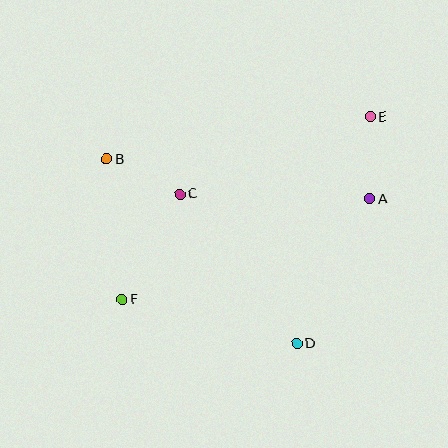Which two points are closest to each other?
Points B and C are closest to each other.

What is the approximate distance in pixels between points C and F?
The distance between C and F is approximately 120 pixels.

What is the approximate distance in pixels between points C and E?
The distance between C and E is approximately 205 pixels.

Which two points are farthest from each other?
Points E and F are farthest from each other.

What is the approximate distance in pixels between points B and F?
The distance between B and F is approximately 142 pixels.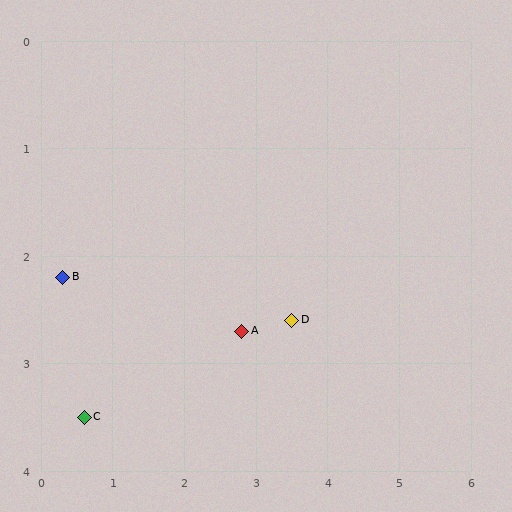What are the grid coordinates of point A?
Point A is at approximately (2.8, 2.7).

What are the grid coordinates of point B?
Point B is at approximately (0.3, 2.2).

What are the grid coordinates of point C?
Point C is at approximately (0.6, 3.5).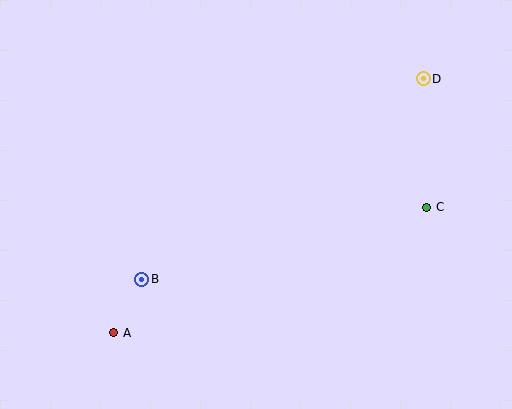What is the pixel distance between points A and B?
The distance between A and B is 60 pixels.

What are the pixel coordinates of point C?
Point C is at (427, 207).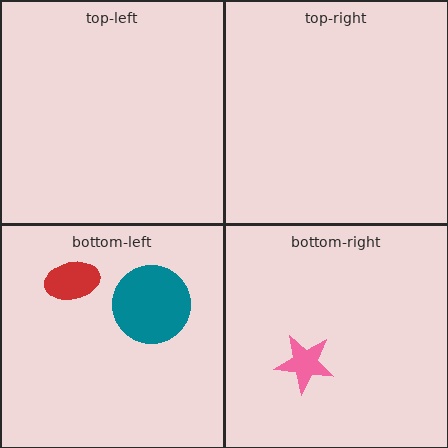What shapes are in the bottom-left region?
The teal circle, the red ellipse.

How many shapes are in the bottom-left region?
2.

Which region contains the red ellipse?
The bottom-left region.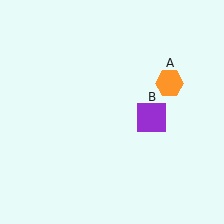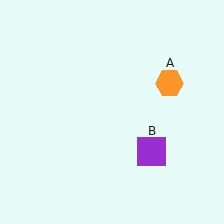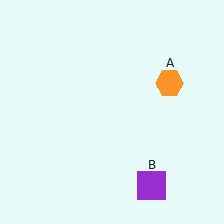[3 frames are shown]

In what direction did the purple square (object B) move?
The purple square (object B) moved down.